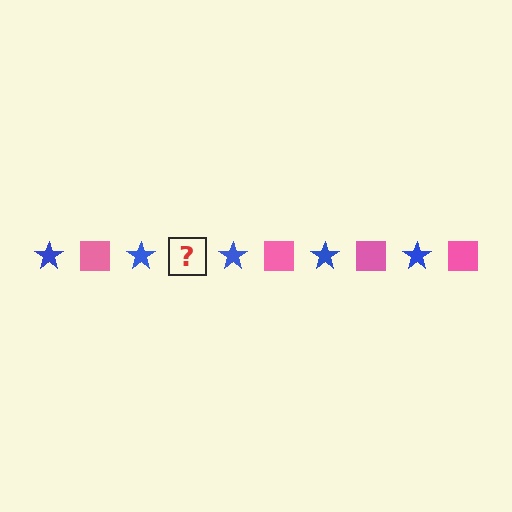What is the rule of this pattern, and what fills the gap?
The rule is that the pattern alternates between blue star and pink square. The gap should be filled with a pink square.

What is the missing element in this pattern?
The missing element is a pink square.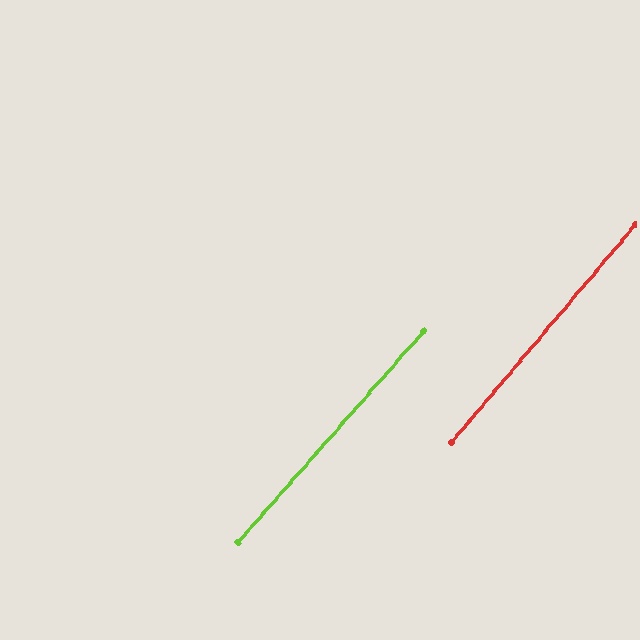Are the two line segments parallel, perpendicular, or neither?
Parallel — their directions differ by only 1.0°.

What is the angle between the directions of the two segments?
Approximately 1 degree.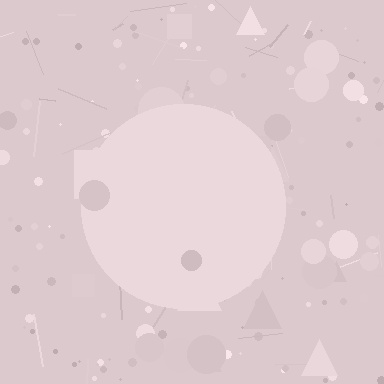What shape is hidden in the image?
A circle is hidden in the image.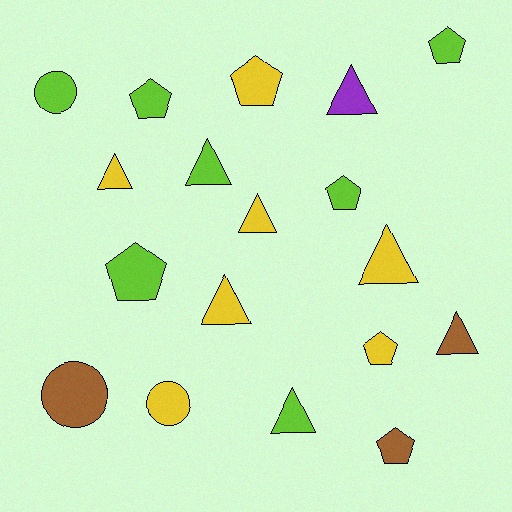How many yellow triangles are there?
There are 4 yellow triangles.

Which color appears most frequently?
Lime, with 7 objects.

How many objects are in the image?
There are 18 objects.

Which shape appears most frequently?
Triangle, with 8 objects.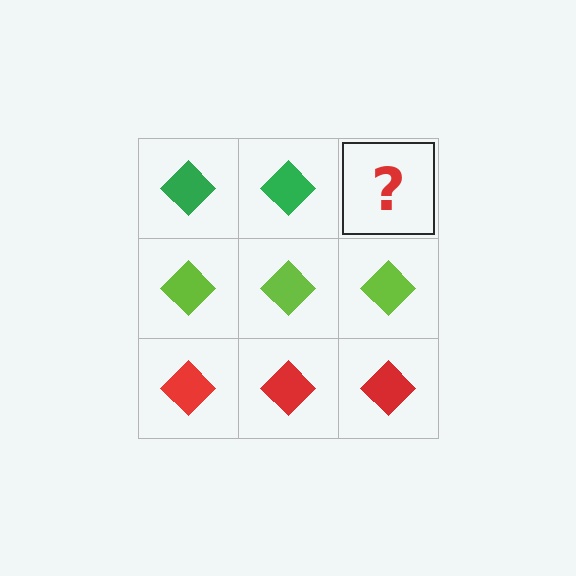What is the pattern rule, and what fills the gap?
The rule is that each row has a consistent color. The gap should be filled with a green diamond.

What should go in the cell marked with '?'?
The missing cell should contain a green diamond.